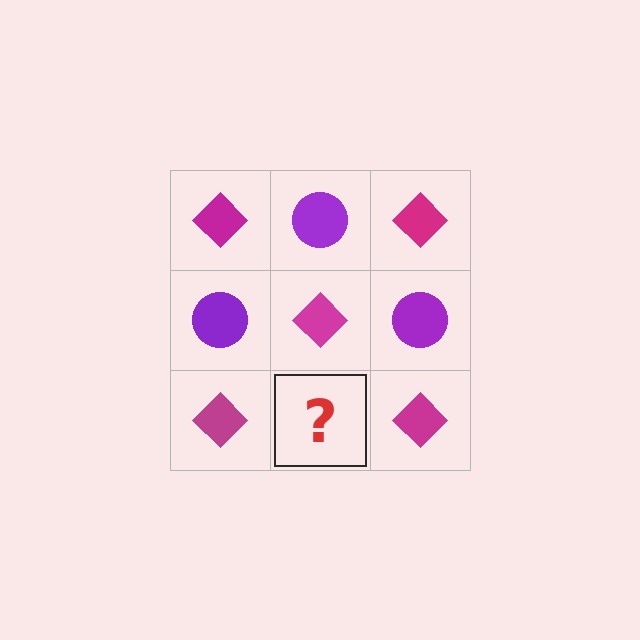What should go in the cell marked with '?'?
The missing cell should contain a purple circle.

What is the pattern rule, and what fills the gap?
The rule is that it alternates magenta diamond and purple circle in a checkerboard pattern. The gap should be filled with a purple circle.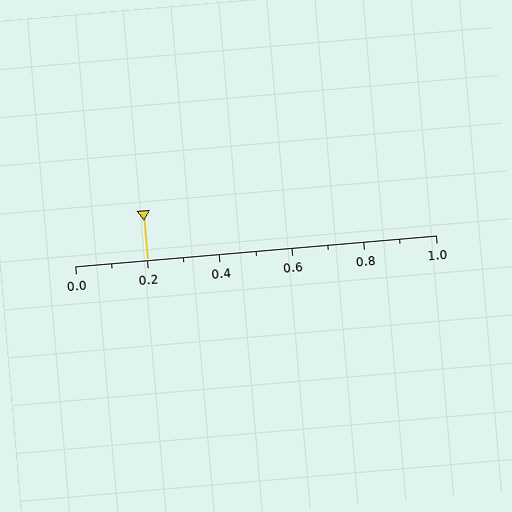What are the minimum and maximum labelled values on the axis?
The axis runs from 0.0 to 1.0.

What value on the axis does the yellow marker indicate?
The marker indicates approximately 0.2.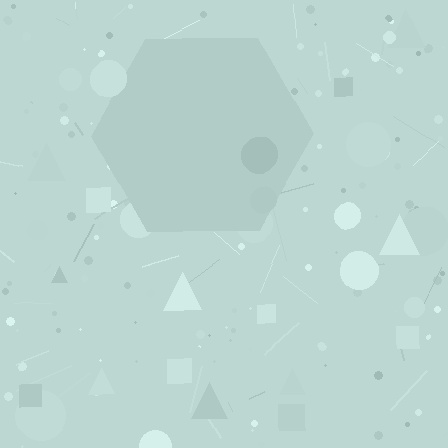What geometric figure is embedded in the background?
A hexagon is embedded in the background.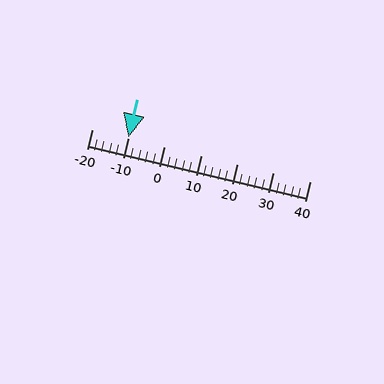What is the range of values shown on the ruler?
The ruler shows values from -20 to 40.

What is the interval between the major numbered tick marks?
The major tick marks are spaced 10 units apart.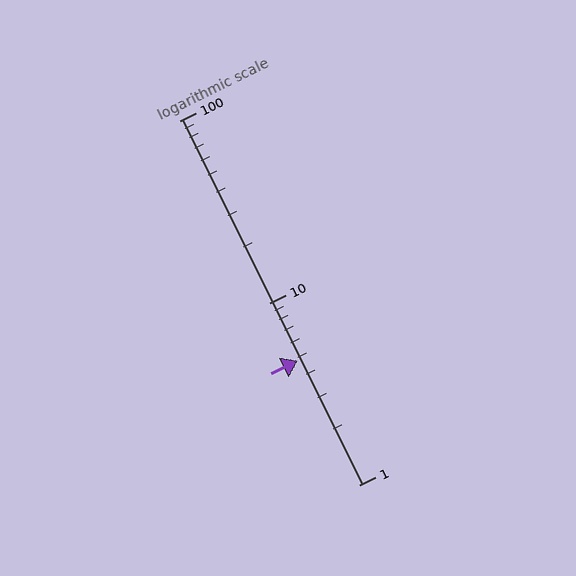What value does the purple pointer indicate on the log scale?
The pointer indicates approximately 4.8.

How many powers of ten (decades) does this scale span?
The scale spans 2 decades, from 1 to 100.